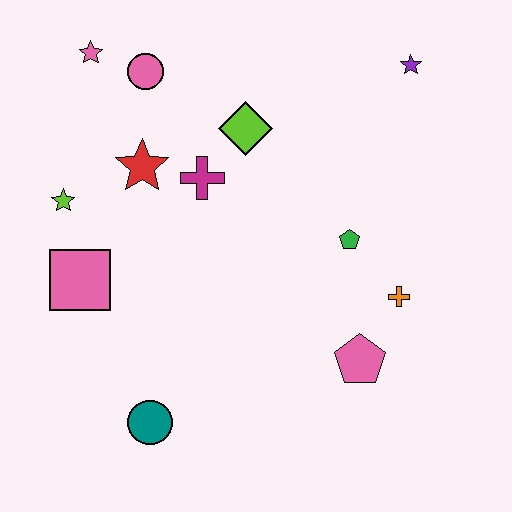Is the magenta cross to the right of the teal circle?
Yes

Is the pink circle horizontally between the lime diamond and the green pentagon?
No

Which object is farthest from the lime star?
The purple star is farthest from the lime star.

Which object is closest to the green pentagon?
The orange cross is closest to the green pentagon.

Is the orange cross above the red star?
No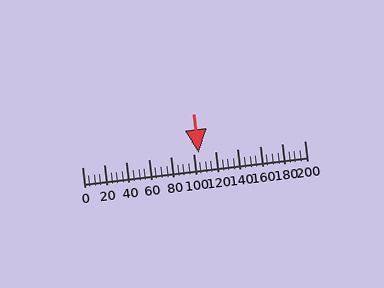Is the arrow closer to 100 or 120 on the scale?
The arrow is closer to 100.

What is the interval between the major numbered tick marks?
The major tick marks are spaced 20 units apart.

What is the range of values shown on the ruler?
The ruler shows values from 0 to 200.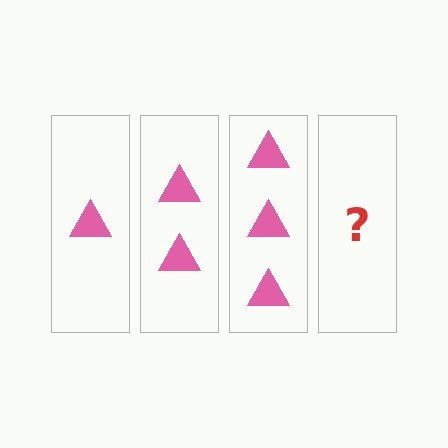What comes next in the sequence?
The next element should be 4 triangles.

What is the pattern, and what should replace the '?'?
The pattern is that each step adds one more triangle. The '?' should be 4 triangles.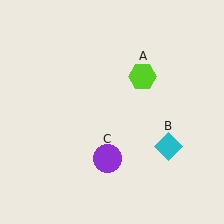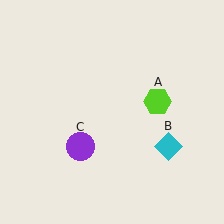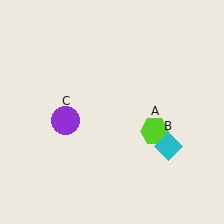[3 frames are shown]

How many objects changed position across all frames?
2 objects changed position: lime hexagon (object A), purple circle (object C).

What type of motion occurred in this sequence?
The lime hexagon (object A), purple circle (object C) rotated clockwise around the center of the scene.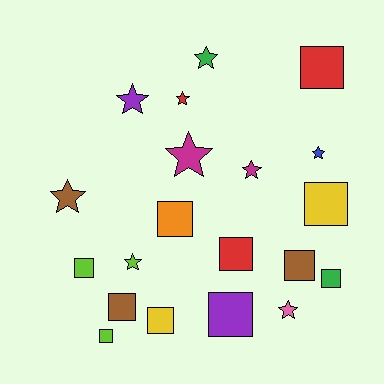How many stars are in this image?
There are 9 stars.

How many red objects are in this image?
There are 3 red objects.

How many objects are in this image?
There are 20 objects.